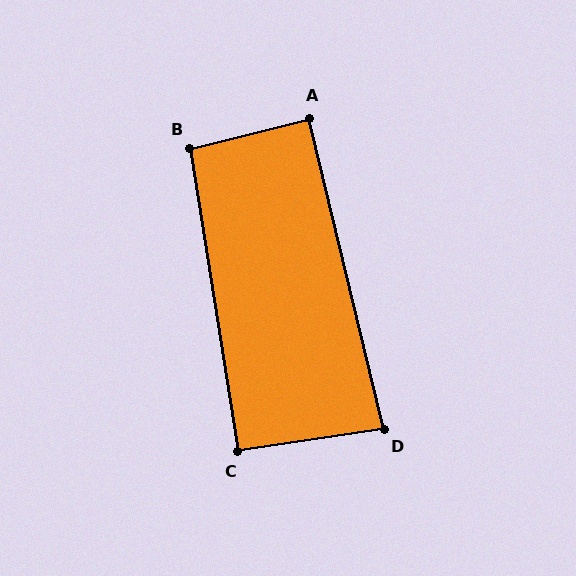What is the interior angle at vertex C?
Approximately 90 degrees (approximately right).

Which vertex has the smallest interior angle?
D, at approximately 85 degrees.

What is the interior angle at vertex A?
Approximately 90 degrees (approximately right).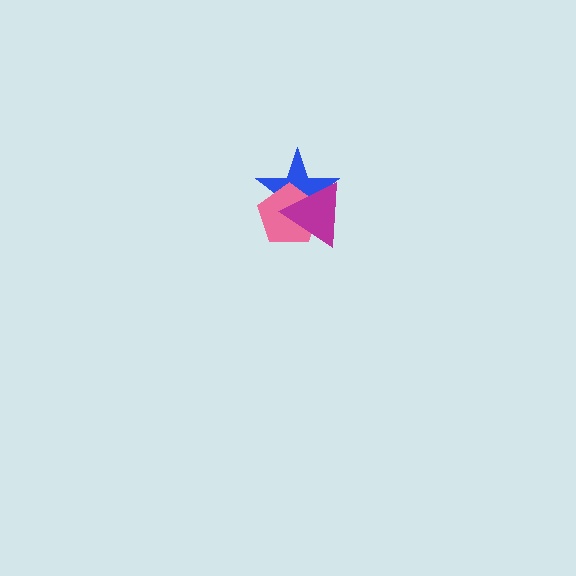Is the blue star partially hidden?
Yes, it is partially covered by another shape.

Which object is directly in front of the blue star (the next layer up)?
The pink pentagon is directly in front of the blue star.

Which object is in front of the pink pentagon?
The magenta triangle is in front of the pink pentagon.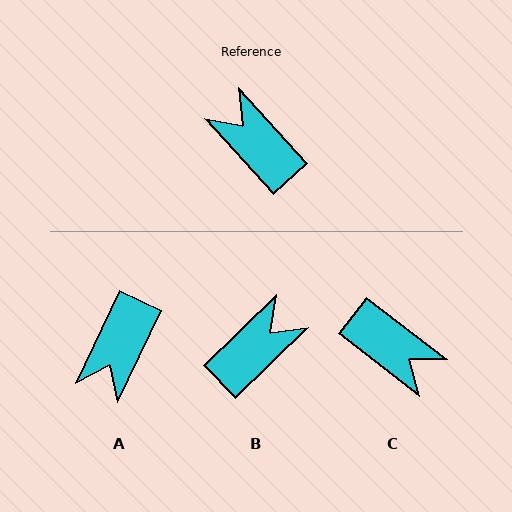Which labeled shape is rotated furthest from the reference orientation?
C, about 170 degrees away.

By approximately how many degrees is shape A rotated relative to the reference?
Approximately 113 degrees counter-clockwise.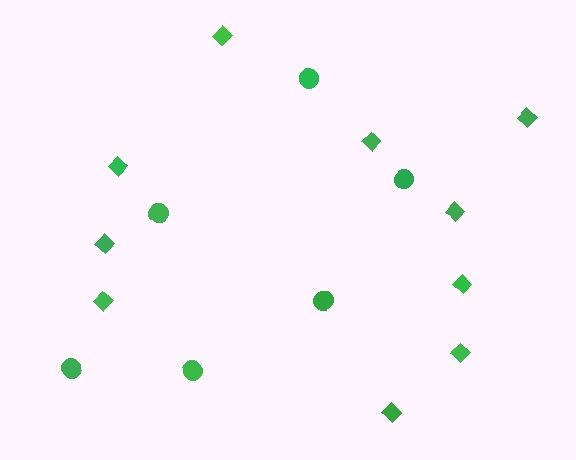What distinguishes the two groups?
There are 2 groups: one group of diamonds (10) and one group of circles (6).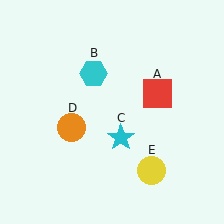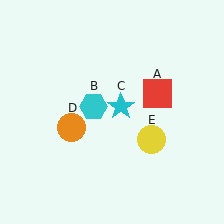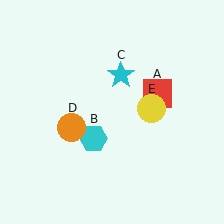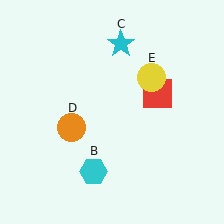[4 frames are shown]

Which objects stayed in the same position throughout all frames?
Red square (object A) and orange circle (object D) remained stationary.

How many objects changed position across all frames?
3 objects changed position: cyan hexagon (object B), cyan star (object C), yellow circle (object E).